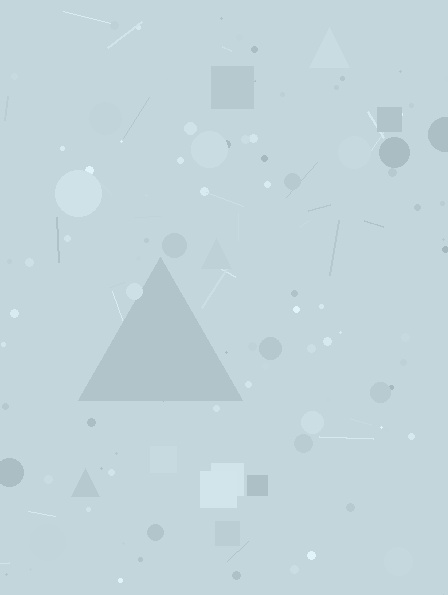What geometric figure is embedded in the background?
A triangle is embedded in the background.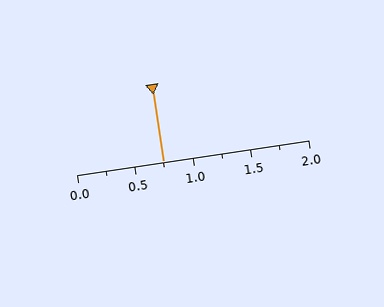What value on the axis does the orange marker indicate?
The marker indicates approximately 0.75.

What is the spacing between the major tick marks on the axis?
The major ticks are spaced 0.5 apart.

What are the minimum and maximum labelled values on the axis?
The axis runs from 0.0 to 2.0.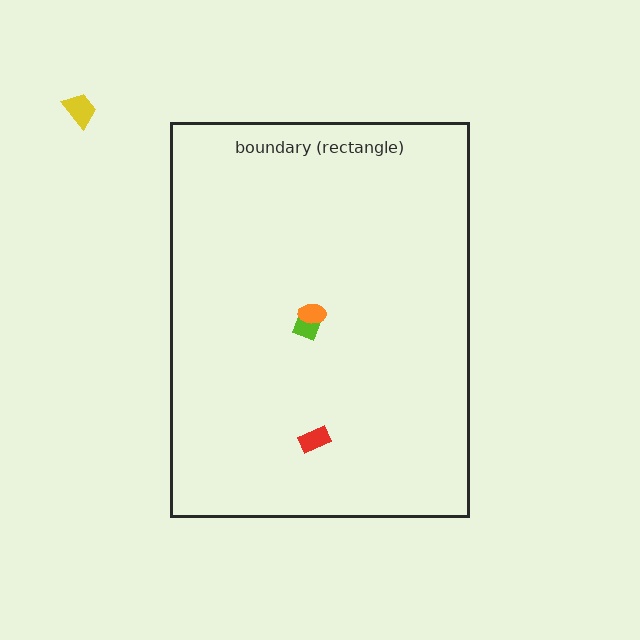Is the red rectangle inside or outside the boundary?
Inside.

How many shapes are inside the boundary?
3 inside, 1 outside.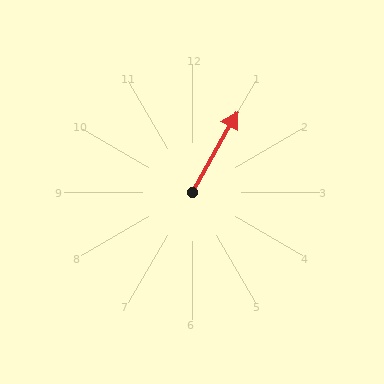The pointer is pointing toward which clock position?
Roughly 1 o'clock.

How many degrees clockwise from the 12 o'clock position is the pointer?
Approximately 29 degrees.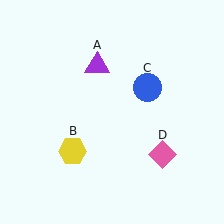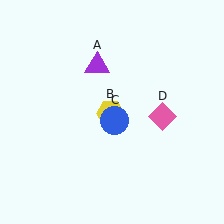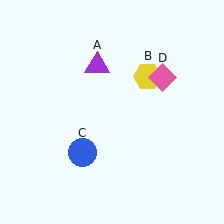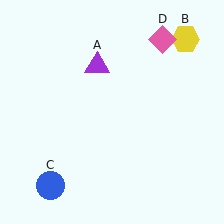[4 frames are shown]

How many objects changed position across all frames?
3 objects changed position: yellow hexagon (object B), blue circle (object C), pink diamond (object D).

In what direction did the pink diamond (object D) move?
The pink diamond (object D) moved up.